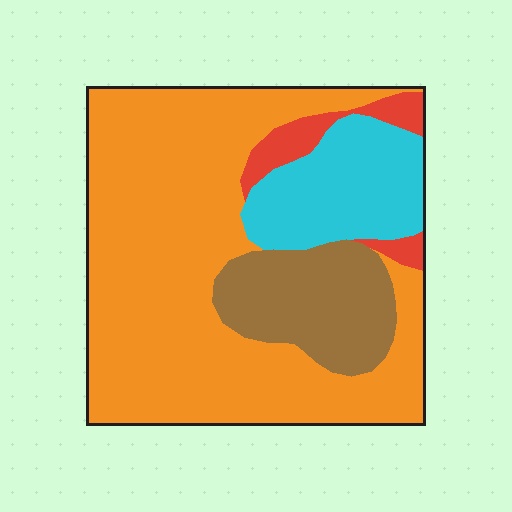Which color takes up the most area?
Orange, at roughly 65%.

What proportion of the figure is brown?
Brown covers roughly 15% of the figure.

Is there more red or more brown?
Brown.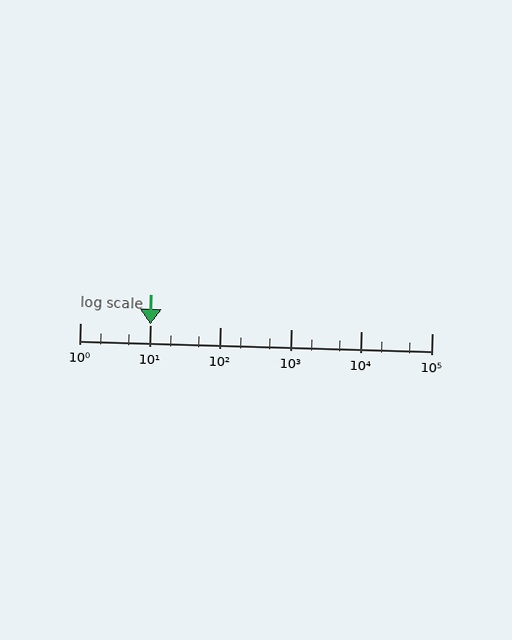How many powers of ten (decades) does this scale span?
The scale spans 5 decades, from 1 to 100000.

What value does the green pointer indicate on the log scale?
The pointer indicates approximately 10.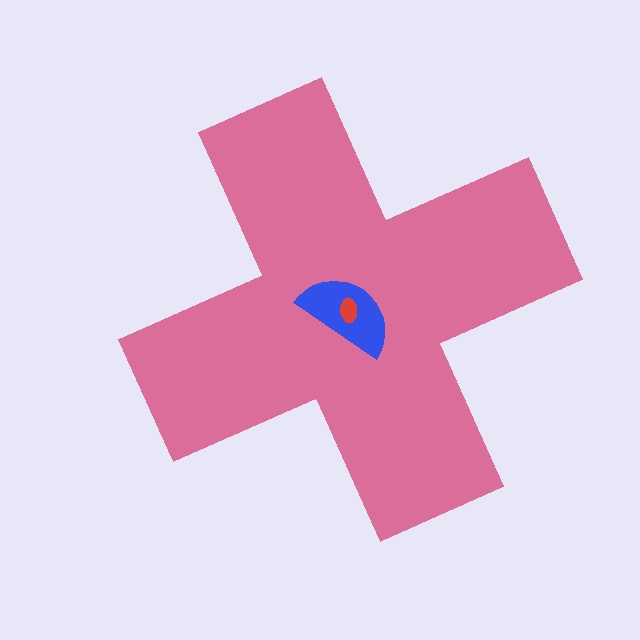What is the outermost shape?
The pink cross.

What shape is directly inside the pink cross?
The blue semicircle.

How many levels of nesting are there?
3.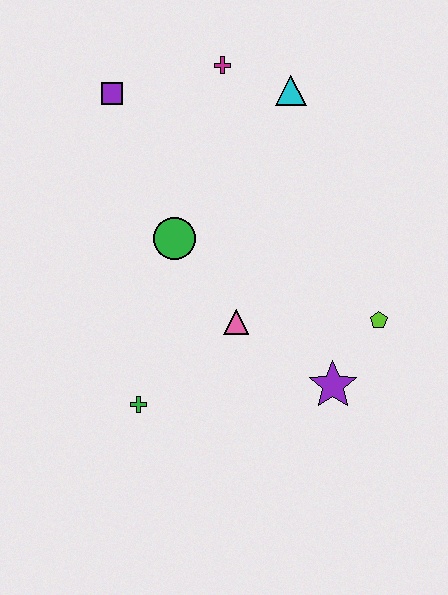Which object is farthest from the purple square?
The purple star is farthest from the purple square.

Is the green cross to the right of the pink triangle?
No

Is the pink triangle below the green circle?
Yes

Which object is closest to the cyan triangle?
The magenta cross is closest to the cyan triangle.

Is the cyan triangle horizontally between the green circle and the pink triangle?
No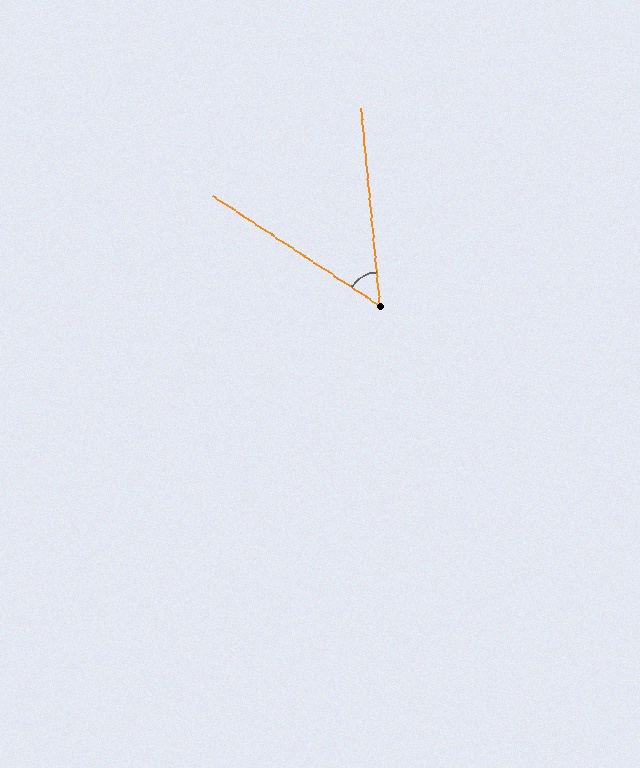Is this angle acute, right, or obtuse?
It is acute.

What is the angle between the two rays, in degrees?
Approximately 51 degrees.